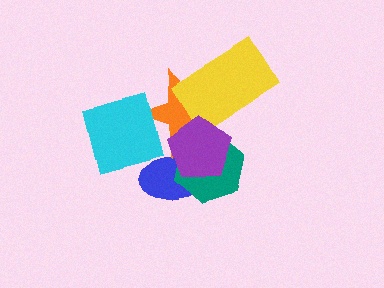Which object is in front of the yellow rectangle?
The purple pentagon is in front of the yellow rectangle.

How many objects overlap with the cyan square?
1 object overlaps with the cyan square.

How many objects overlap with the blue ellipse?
3 objects overlap with the blue ellipse.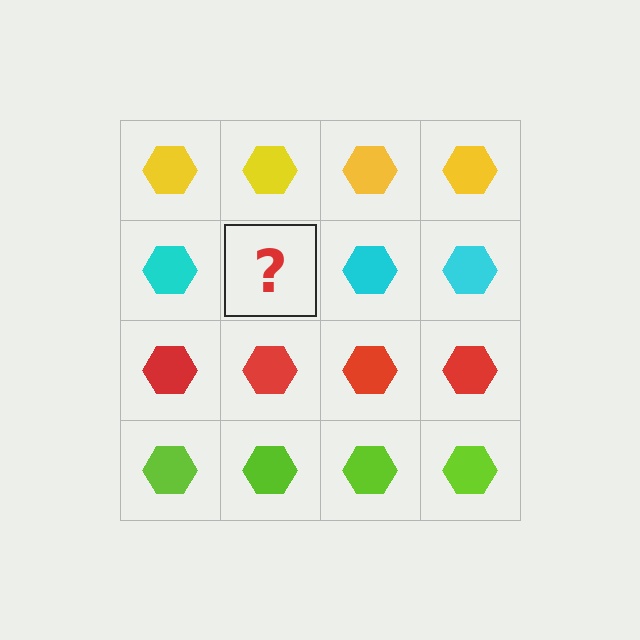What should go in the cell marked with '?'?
The missing cell should contain a cyan hexagon.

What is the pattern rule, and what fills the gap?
The rule is that each row has a consistent color. The gap should be filled with a cyan hexagon.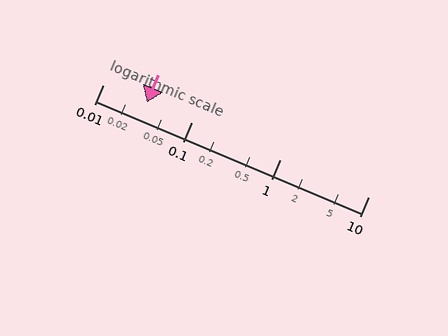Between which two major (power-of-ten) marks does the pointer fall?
The pointer is between 0.01 and 0.1.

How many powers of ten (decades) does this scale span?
The scale spans 3 decades, from 0.01 to 10.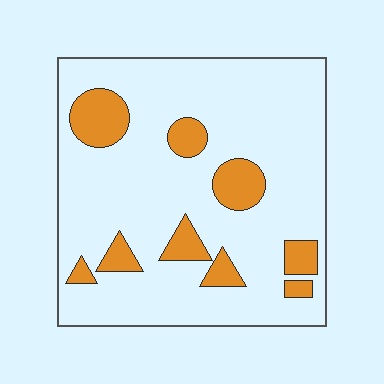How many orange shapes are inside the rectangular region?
9.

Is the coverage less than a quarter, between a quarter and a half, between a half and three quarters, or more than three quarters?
Less than a quarter.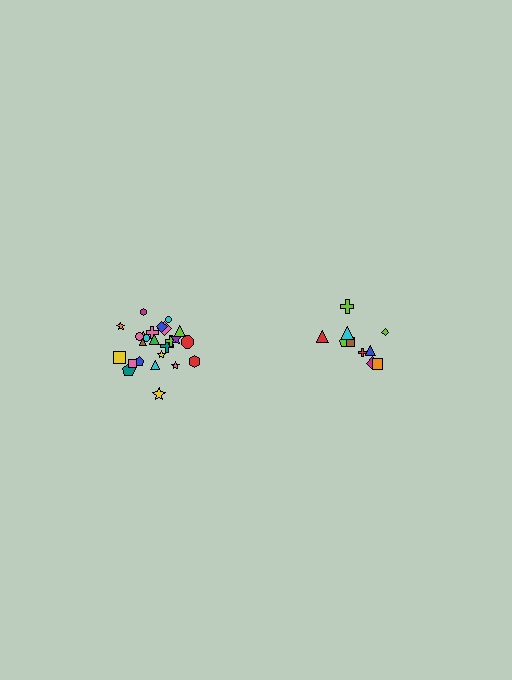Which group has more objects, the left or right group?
The left group.